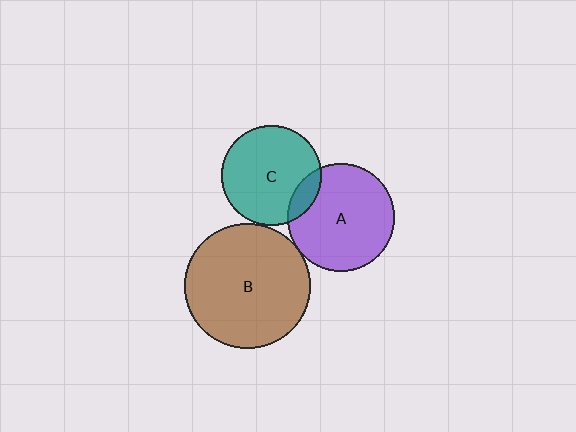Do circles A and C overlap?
Yes.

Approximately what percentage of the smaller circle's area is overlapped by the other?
Approximately 15%.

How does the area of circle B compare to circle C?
Approximately 1.6 times.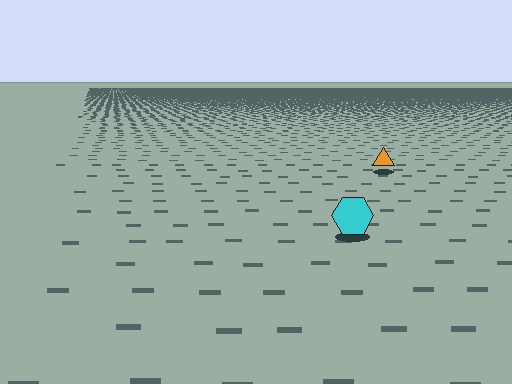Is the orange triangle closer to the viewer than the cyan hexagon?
No. The cyan hexagon is closer — you can tell from the texture gradient: the ground texture is coarser near it.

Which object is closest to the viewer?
The cyan hexagon is closest. The texture marks near it are larger and more spread out.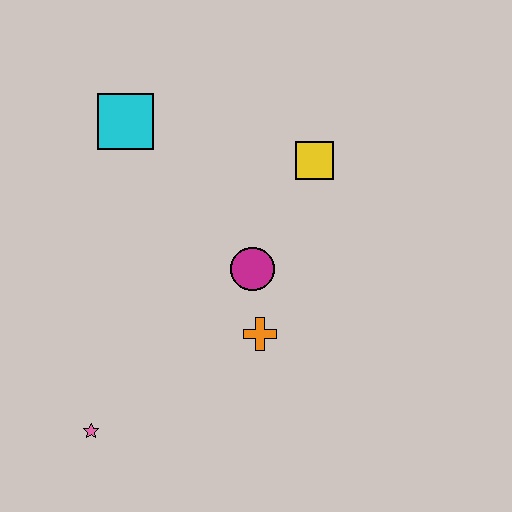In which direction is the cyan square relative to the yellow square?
The cyan square is to the left of the yellow square.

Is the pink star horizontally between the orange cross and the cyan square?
No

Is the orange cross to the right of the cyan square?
Yes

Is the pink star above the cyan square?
No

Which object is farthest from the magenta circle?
The pink star is farthest from the magenta circle.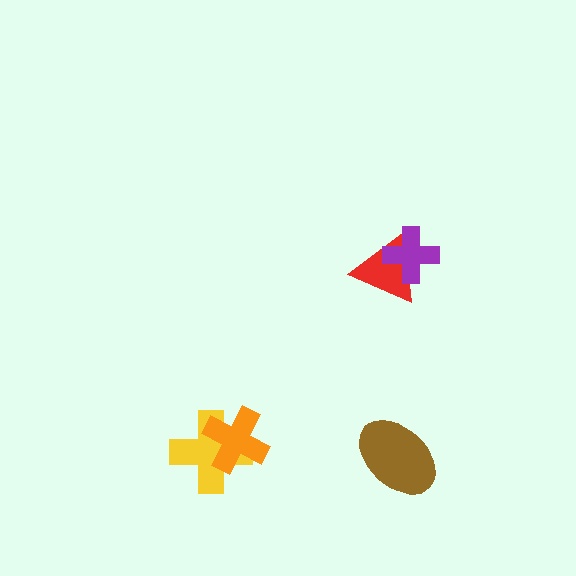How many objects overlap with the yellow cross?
1 object overlaps with the yellow cross.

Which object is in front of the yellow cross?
The orange cross is in front of the yellow cross.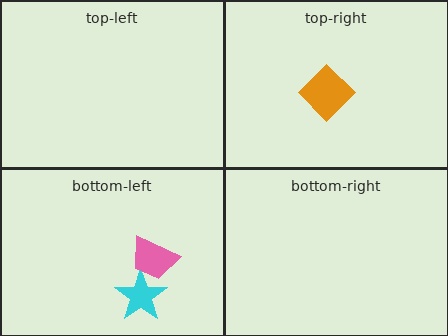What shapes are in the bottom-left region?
The cyan star, the pink trapezoid.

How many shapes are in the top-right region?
1.